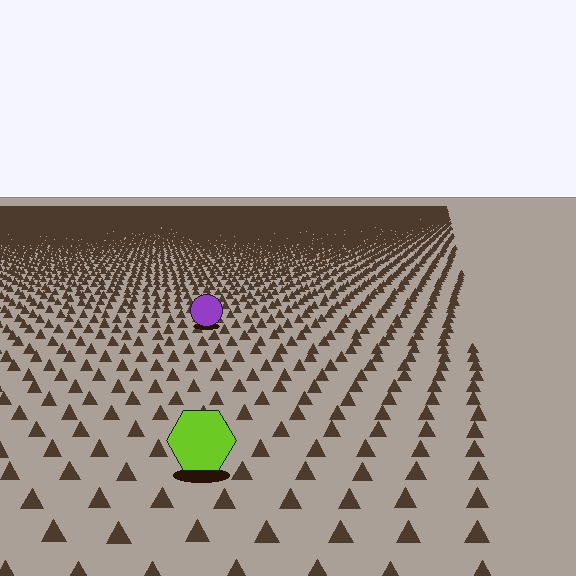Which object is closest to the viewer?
The lime hexagon is closest. The texture marks near it are larger and more spread out.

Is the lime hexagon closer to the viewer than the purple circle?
Yes. The lime hexagon is closer — you can tell from the texture gradient: the ground texture is coarser near it.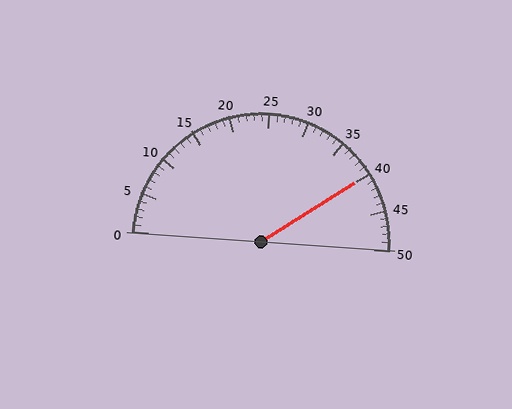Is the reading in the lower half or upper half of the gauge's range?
The reading is in the upper half of the range (0 to 50).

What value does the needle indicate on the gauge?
The needle indicates approximately 40.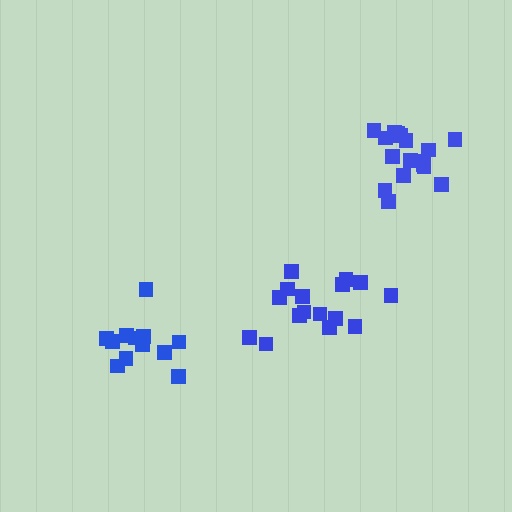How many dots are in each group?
Group 1: 12 dots, Group 2: 16 dots, Group 3: 17 dots (45 total).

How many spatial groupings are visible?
There are 3 spatial groupings.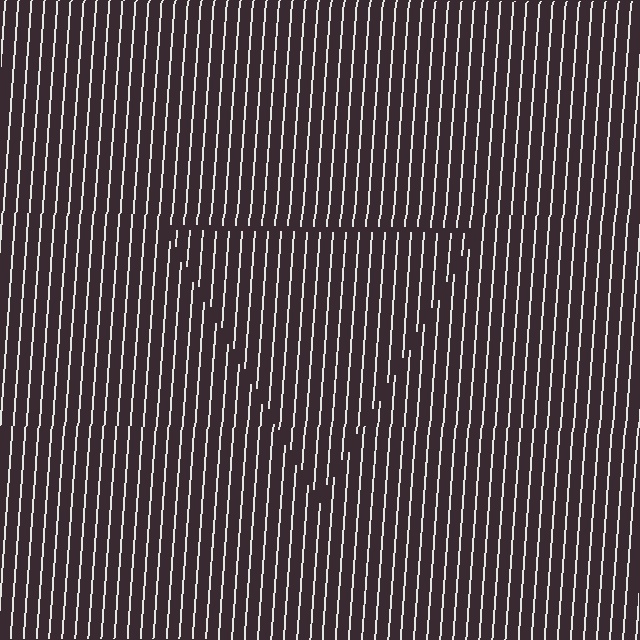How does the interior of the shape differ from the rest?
The interior of the shape contains the same grating, shifted by half a period — the contour is defined by the phase discontinuity where line-ends from the inner and outer gratings abut.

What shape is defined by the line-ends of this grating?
An illusory triangle. The interior of the shape contains the same grating, shifted by half a period — the contour is defined by the phase discontinuity where line-ends from the inner and outer gratings abut.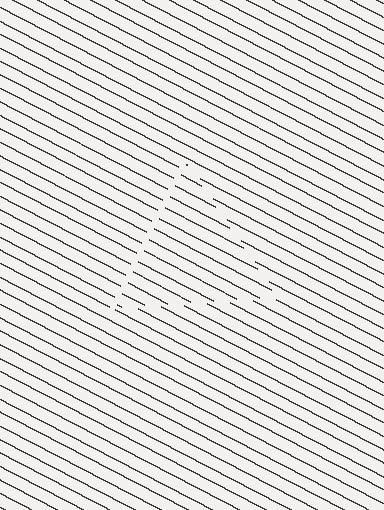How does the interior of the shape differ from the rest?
The interior of the shape contains the same grating, shifted by half a period — the contour is defined by the phase discontinuity where line-ends from the inner and outer gratings abut.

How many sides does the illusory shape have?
3 sides — the line-ends trace a triangle.